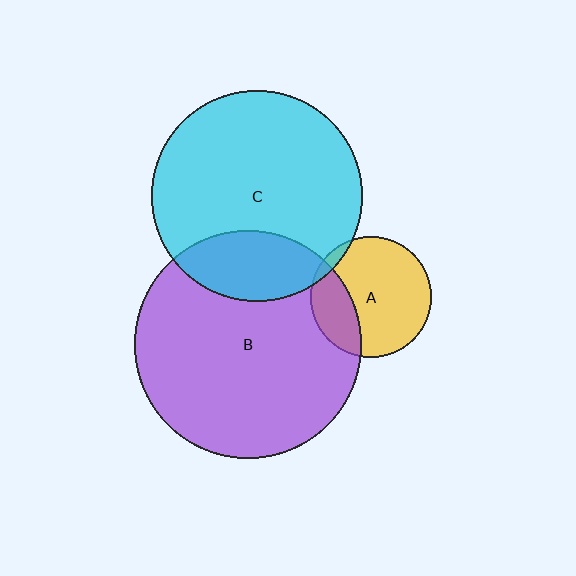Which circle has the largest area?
Circle B (purple).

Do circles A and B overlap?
Yes.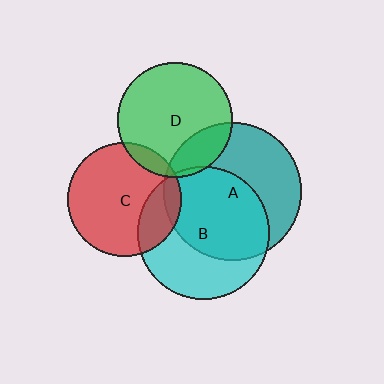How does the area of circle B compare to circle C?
Approximately 1.3 times.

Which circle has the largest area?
Circle A (teal).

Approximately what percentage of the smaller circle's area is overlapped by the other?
Approximately 20%.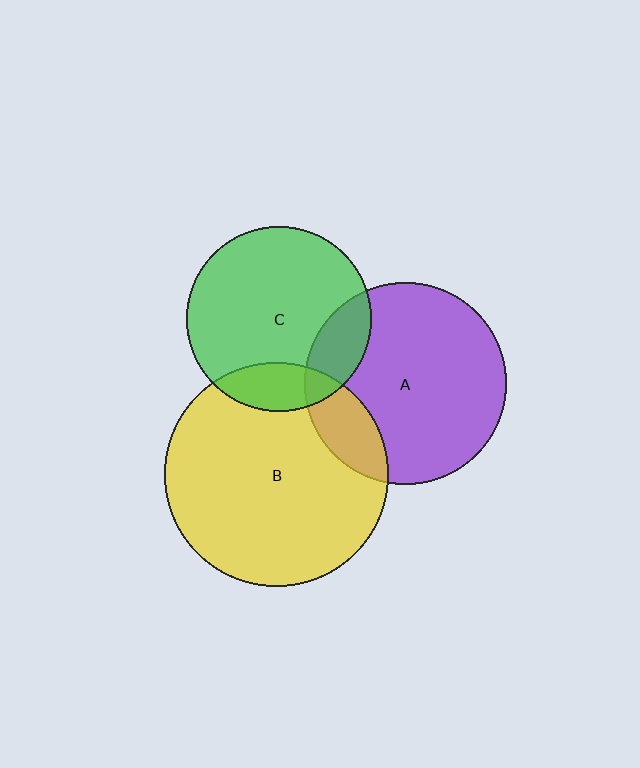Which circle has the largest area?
Circle B (yellow).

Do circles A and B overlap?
Yes.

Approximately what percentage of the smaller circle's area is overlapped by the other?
Approximately 15%.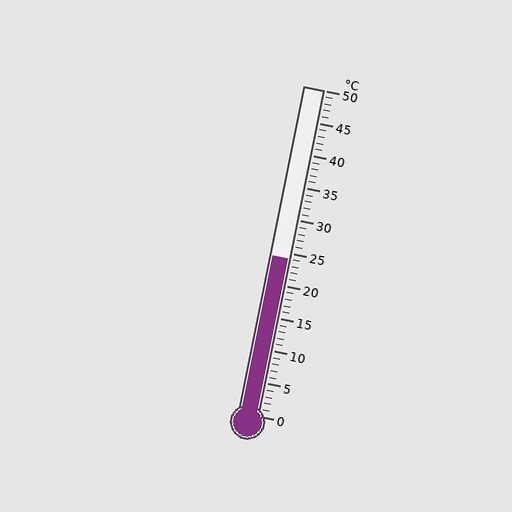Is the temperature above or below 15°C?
The temperature is above 15°C.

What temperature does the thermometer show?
The thermometer shows approximately 24°C.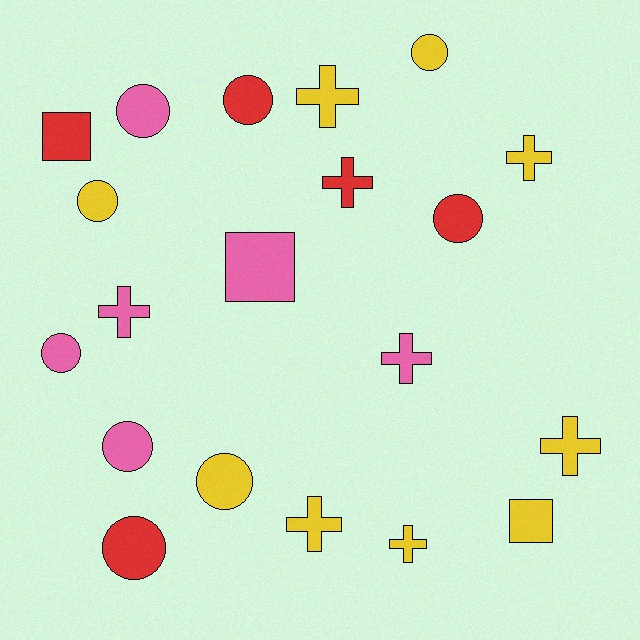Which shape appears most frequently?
Circle, with 9 objects.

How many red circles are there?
There are 3 red circles.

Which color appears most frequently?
Yellow, with 9 objects.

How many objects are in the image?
There are 20 objects.